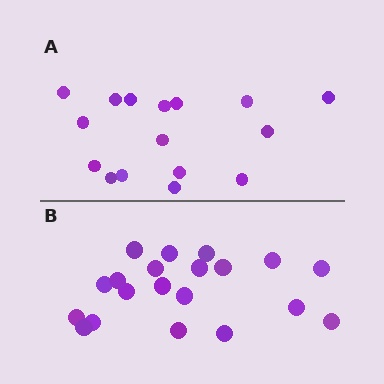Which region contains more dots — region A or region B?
Region B (the bottom region) has more dots.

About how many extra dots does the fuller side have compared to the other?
Region B has about 4 more dots than region A.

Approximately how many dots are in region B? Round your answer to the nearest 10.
About 20 dots.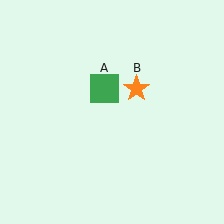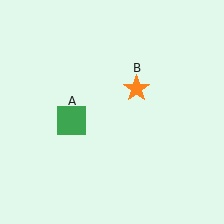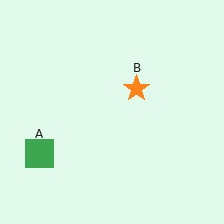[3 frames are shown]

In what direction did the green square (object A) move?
The green square (object A) moved down and to the left.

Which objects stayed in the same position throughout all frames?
Orange star (object B) remained stationary.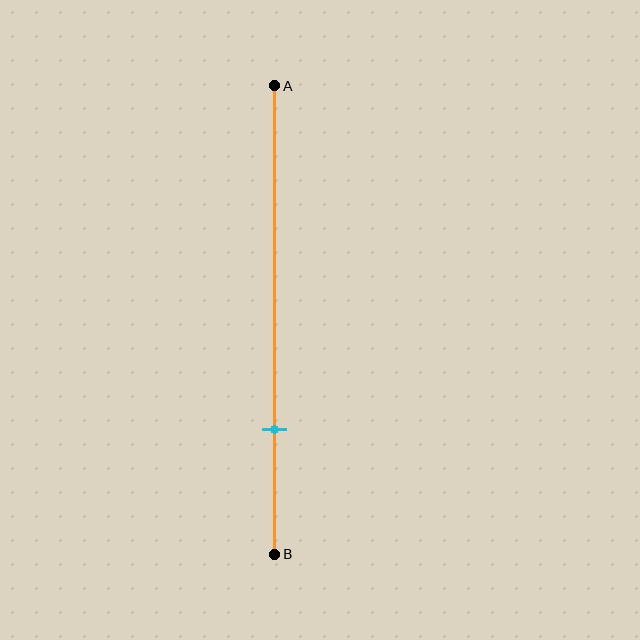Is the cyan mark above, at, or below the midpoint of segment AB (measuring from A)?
The cyan mark is below the midpoint of segment AB.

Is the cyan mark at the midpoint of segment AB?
No, the mark is at about 75% from A, not at the 50% midpoint.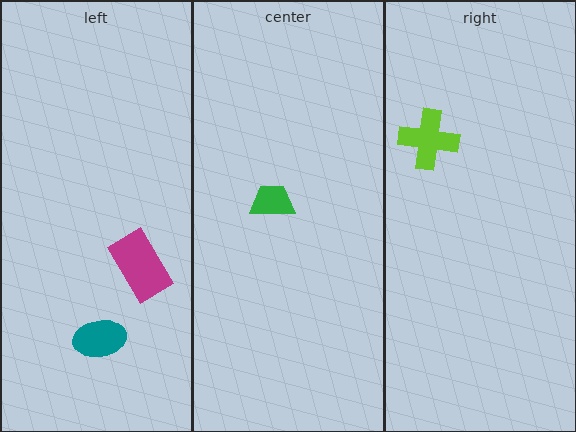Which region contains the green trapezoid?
The center region.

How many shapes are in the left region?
2.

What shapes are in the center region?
The green trapezoid.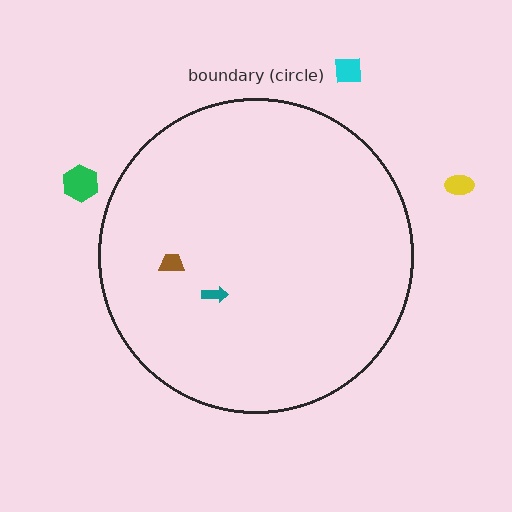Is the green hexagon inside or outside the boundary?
Outside.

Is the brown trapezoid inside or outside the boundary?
Inside.